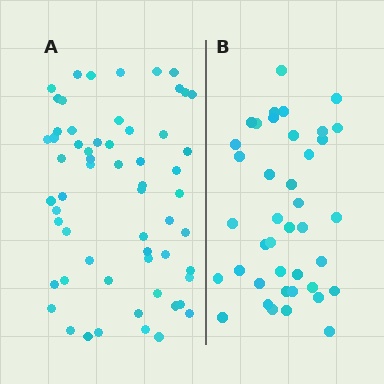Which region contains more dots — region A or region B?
Region A (the left region) has more dots.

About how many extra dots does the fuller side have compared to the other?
Region A has approximately 20 more dots than region B.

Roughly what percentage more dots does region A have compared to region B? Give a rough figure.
About 50% more.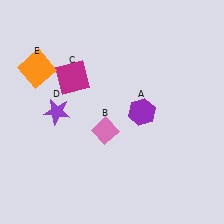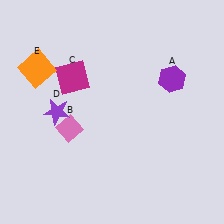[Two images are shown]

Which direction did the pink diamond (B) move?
The pink diamond (B) moved left.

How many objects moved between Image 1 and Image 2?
2 objects moved between the two images.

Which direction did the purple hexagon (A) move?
The purple hexagon (A) moved up.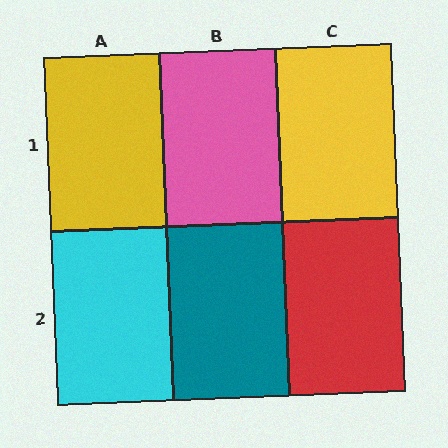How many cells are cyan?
1 cell is cyan.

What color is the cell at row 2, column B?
Teal.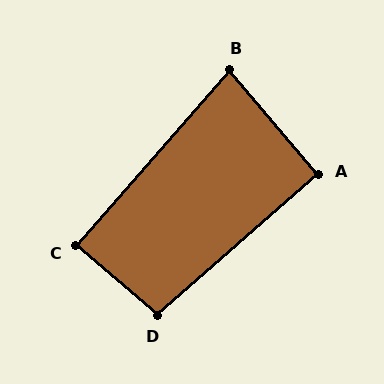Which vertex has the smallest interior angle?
B, at approximately 82 degrees.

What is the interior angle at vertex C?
Approximately 89 degrees (approximately right).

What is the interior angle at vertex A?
Approximately 91 degrees (approximately right).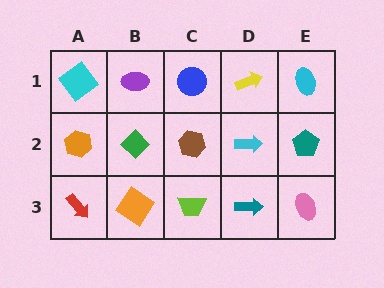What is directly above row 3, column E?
A teal pentagon.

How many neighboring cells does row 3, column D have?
3.